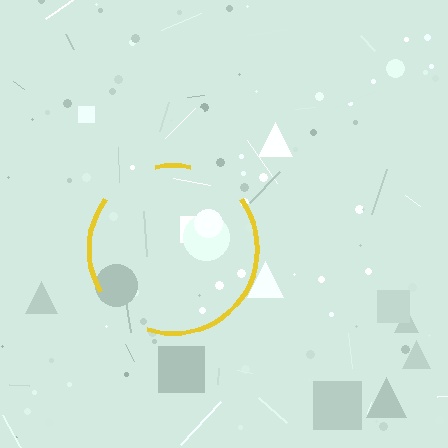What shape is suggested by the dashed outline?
The dashed outline suggests a circle.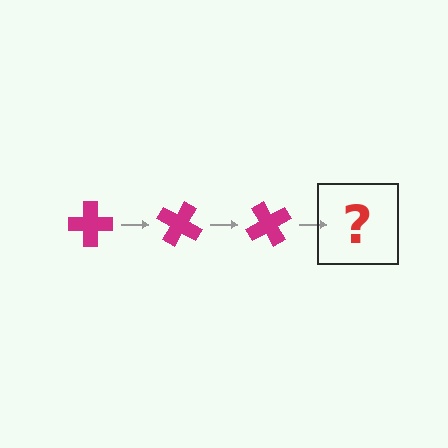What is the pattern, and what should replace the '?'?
The pattern is that the cross rotates 30 degrees each step. The '?' should be a magenta cross rotated 90 degrees.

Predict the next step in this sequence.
The next step is a magenta cross rotated 90 degrees.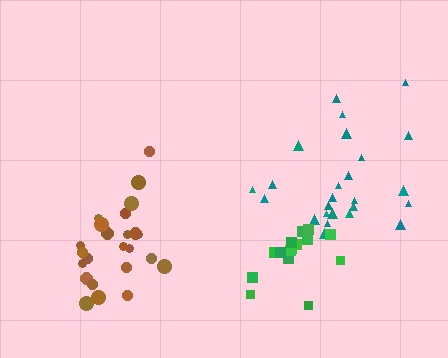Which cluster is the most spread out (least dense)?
Brown.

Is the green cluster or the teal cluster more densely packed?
Teal.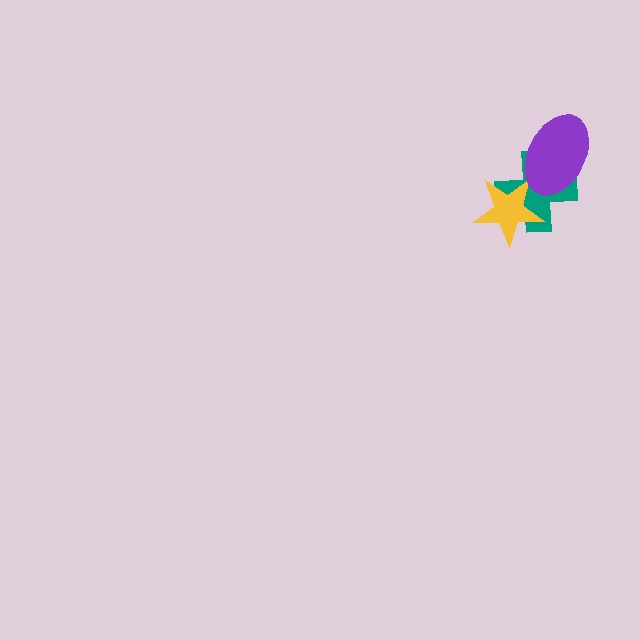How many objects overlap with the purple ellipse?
1 object overlaps with the purple ellipse.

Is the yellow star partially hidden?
No, no other shape covers it.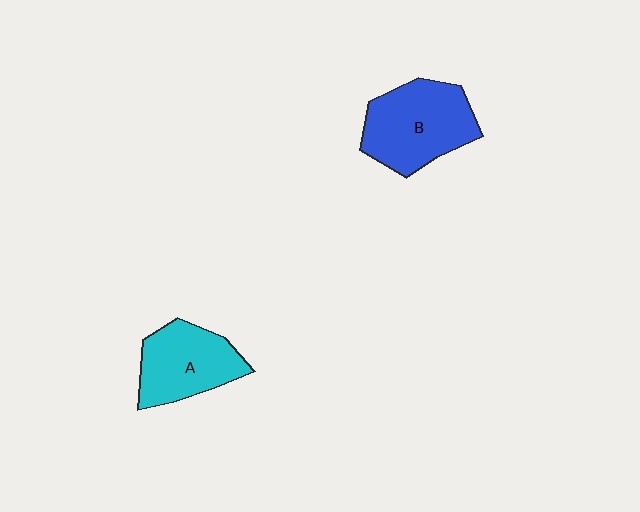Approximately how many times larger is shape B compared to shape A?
Approximately 1.2 times.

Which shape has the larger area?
Shape B (blue).